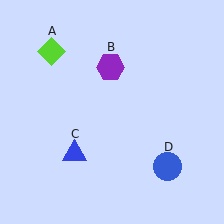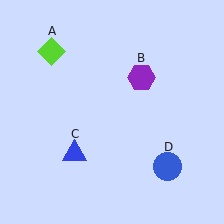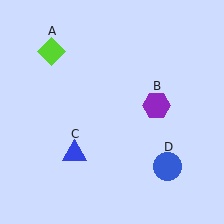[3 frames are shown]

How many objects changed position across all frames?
1 object changed position: purple hexagon (object B).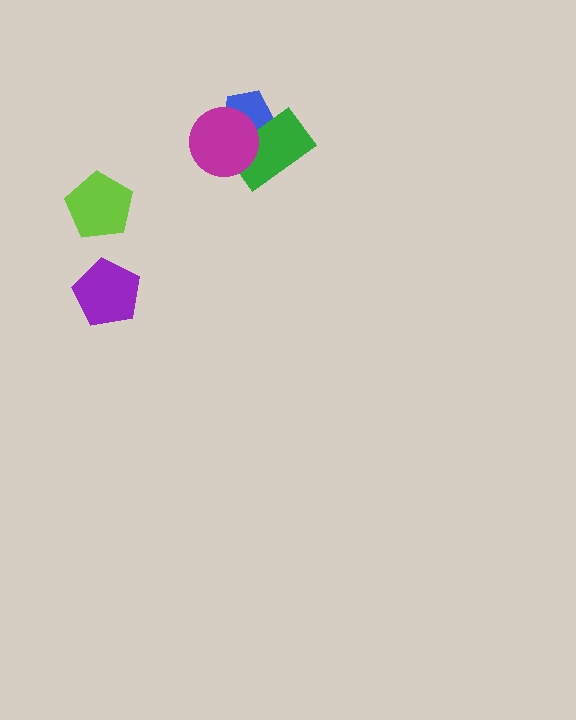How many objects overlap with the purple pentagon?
0 objects overlap with the purple pentagon.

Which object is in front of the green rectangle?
The magenta circle is in front of the green rectangle.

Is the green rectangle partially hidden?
Yes, it is partially covered by another shape.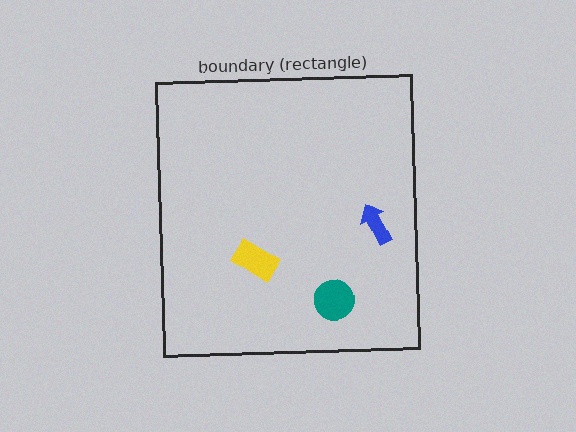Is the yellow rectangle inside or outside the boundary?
Inside.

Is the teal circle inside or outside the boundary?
Inside.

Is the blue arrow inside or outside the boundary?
Inside.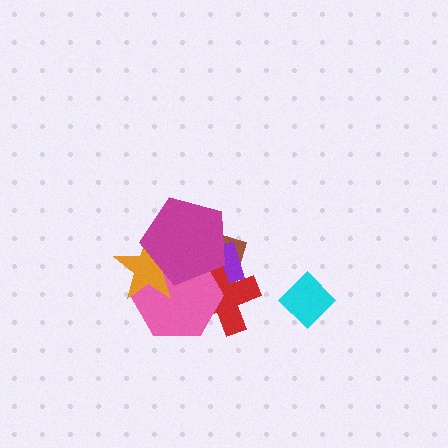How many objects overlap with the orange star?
3 objects overlap with the orange star.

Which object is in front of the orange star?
The magenta pentagon is in front of the orange star.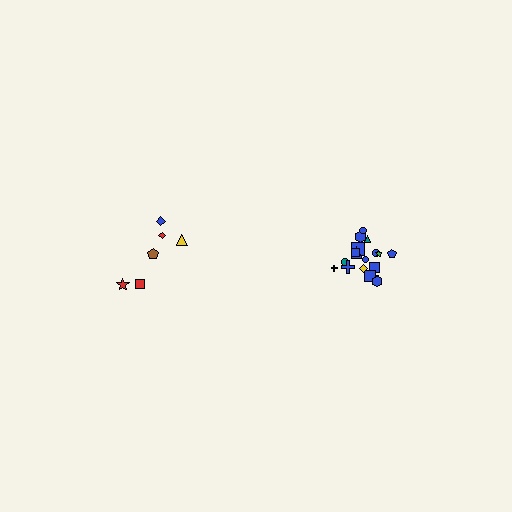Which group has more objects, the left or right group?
The right group.